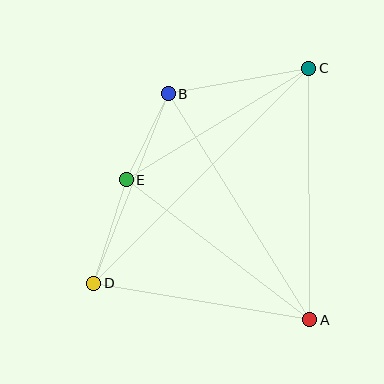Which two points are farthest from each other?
Points C and D are farthest from each other.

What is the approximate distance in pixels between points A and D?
The distance between A and D is approximately 219 pixels.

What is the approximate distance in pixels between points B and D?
The distance between B and D is approximately 204 pixels.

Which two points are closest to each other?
Points B and E are closest to each other.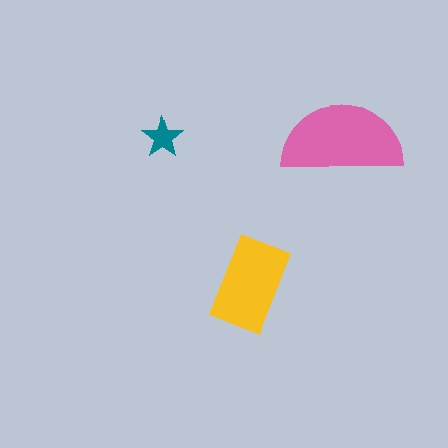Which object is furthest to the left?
The teal star is leftmost.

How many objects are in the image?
There are 3 objects in the image.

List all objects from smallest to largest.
The teal star, the yellow rectangle, the pink semicircle.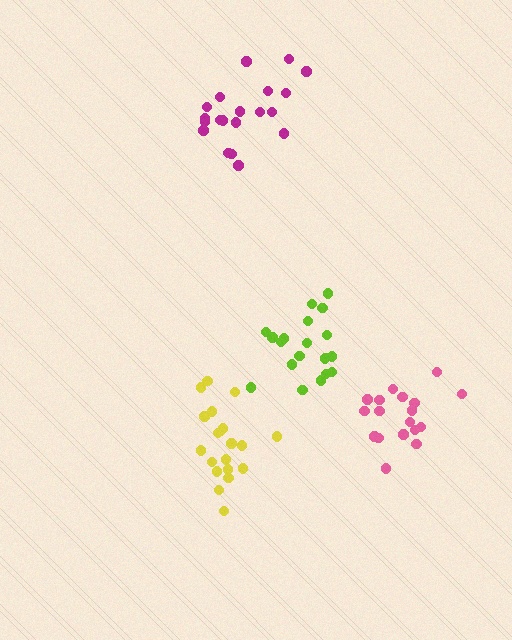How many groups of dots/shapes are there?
There are 4 groups.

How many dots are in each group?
Group 1: 20 dots, Group 2: 20 dots, Group 3: 18 dots, Group 4: 20 dots (78 total).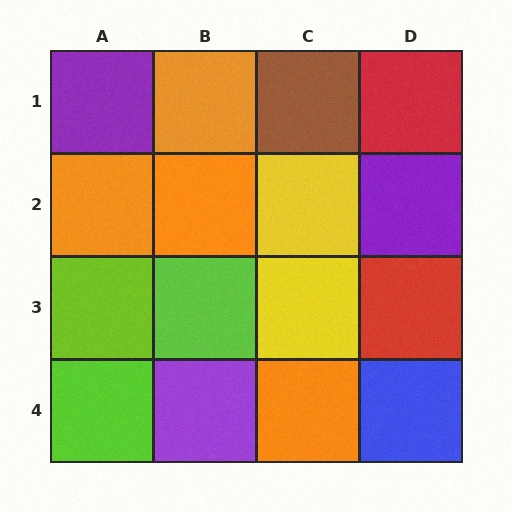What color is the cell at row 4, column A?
Lime.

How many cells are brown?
1 cell is brown.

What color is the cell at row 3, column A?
Lime.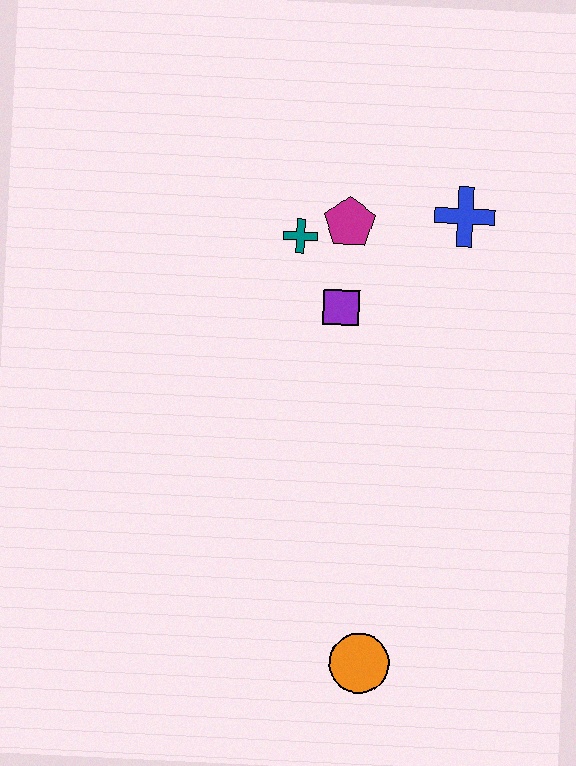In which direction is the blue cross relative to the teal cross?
The blue cross is to the right of the teal cross.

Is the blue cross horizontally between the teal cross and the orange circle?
No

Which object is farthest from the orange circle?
The blue cross is farthest from the orange circle.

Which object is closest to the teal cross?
The magenta pentagon is closest to the teal cross.